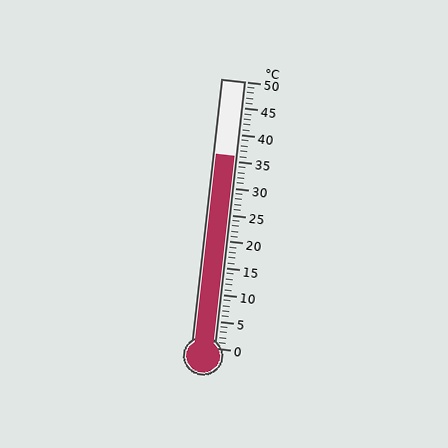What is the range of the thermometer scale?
The thermometer scale ranges from 0°C to 50°C.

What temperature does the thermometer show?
The thermometer shows approximately 36°C.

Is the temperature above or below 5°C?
The temperature is above 5°C.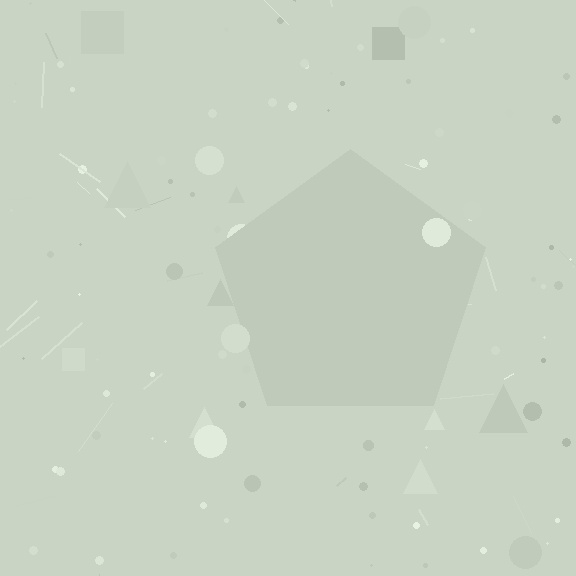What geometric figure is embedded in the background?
A pentagon is embedded in the background.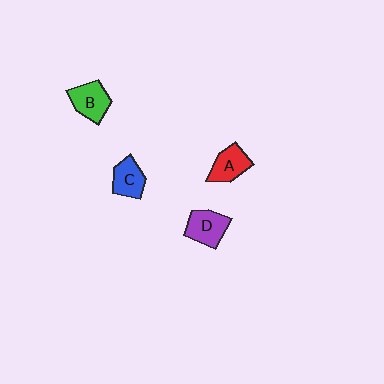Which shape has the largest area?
Shape D (purple).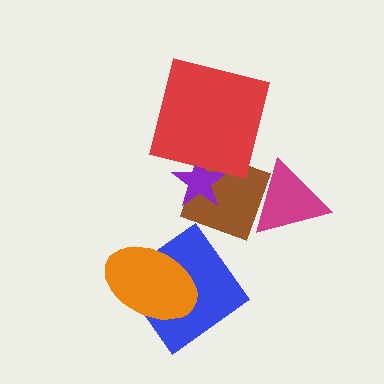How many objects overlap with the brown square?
2 objects overlap with the brown square.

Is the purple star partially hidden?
Yes, it is partially covered by another shape.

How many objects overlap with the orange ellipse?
1 object overlaps with the orange ellipse.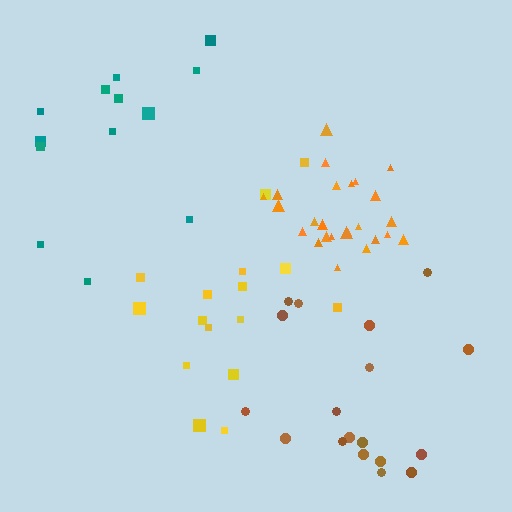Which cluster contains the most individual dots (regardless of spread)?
Orange (25).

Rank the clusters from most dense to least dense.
orange, yellow, brown, teal.